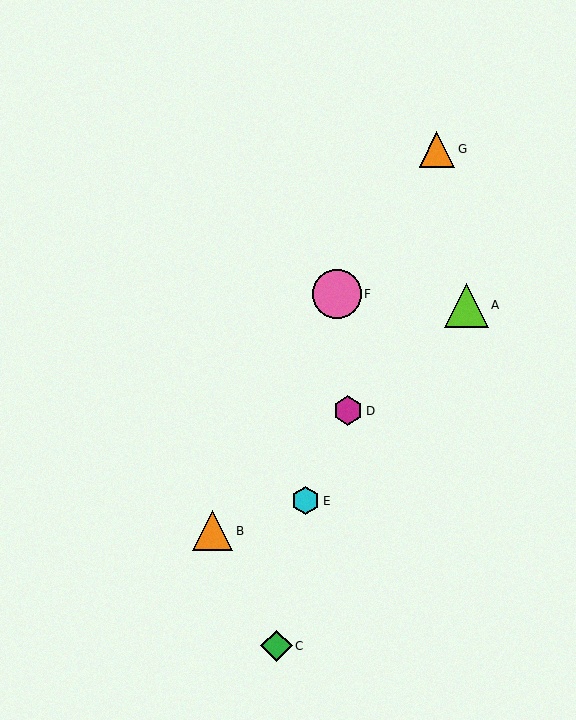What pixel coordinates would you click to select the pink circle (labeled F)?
Click at (337, 294) to select the pink circle F.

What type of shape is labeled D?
Shape D is a magenta hexagon.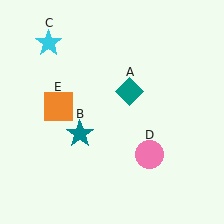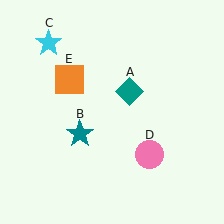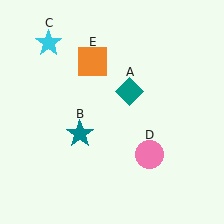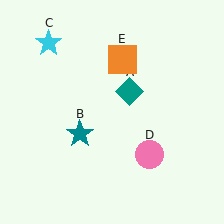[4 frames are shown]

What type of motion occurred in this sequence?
The orange square (object E) rotated clockwise around the center of the scene.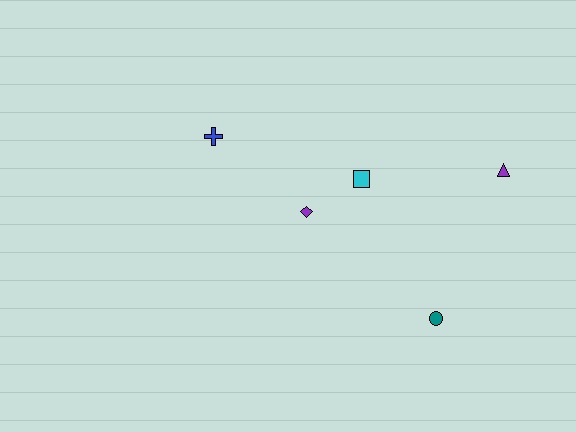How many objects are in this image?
There are 5 objects.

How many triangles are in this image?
There is 1 triangle.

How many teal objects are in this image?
There is 1 teal object.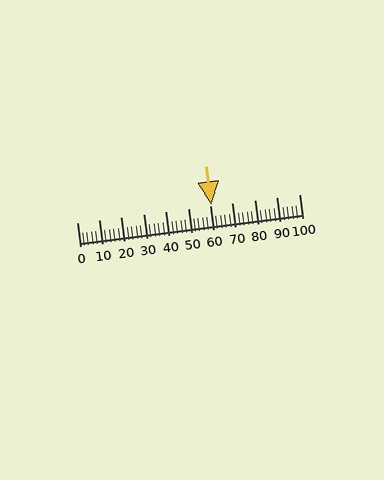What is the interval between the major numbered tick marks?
The major tick marks are spaced 10 units apart.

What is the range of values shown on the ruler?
The ruler shows values from 0 to 100.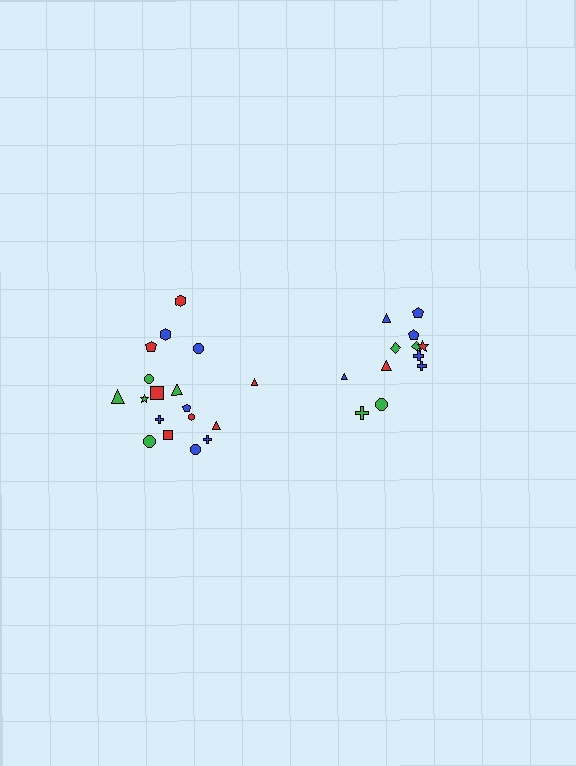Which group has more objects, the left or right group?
The left group.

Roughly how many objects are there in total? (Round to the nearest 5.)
Roughly 30 objects in total.